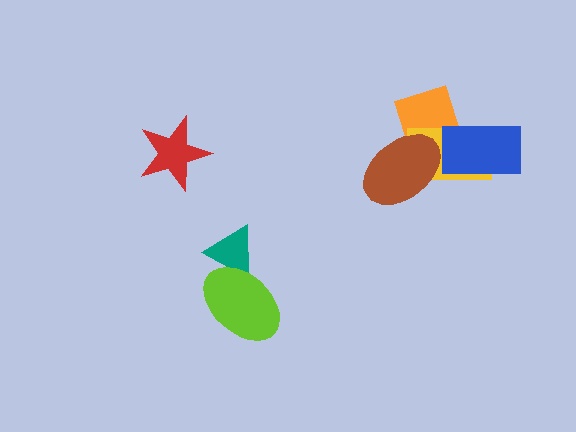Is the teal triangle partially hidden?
Yes, it is partially covered by another shape.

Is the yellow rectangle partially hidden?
Yes, it is partially covered by another shape.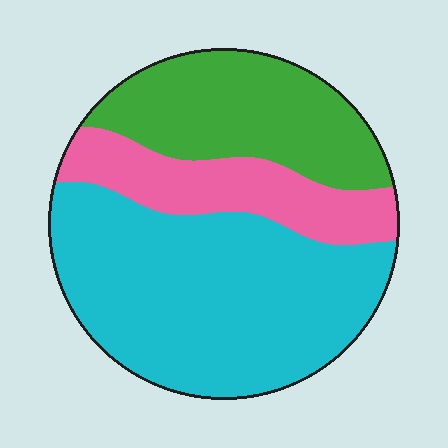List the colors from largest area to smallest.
From largest to smallest: cyan, green, pink.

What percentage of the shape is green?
Green covers 28% of the shape.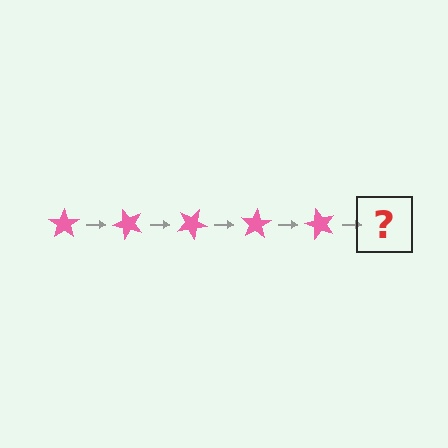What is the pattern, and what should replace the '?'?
The pattern is that the star rotates 50 degrees each step. The '?' should be a pink star rotated 250 degrees.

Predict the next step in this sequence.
The next step is a pink star rotated 250 degrees.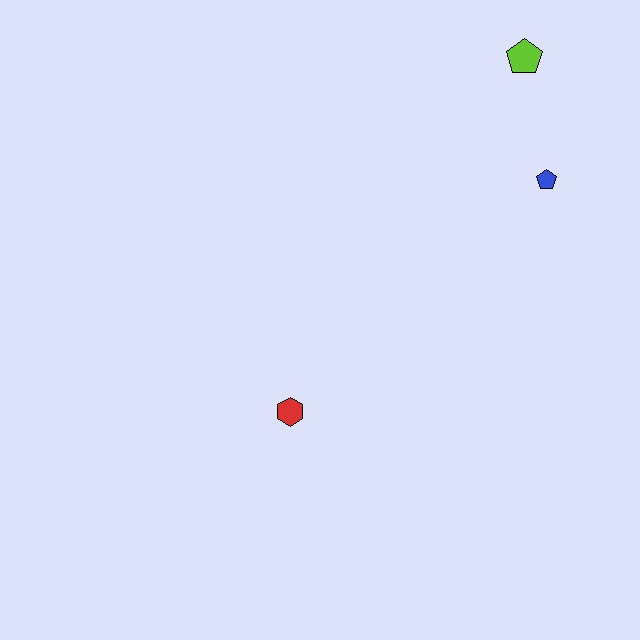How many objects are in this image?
There are 3 objects.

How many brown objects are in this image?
There are no brown objects.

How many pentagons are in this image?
There are 2 pentagons.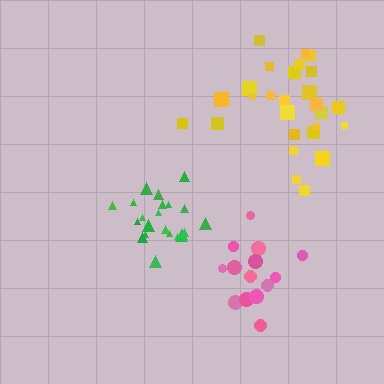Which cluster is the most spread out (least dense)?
Yellow.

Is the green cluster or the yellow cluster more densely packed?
Green.